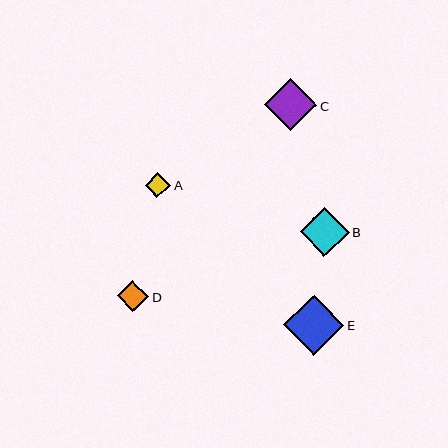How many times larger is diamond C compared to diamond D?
Diamond C is approximately 1.7 times the size of diamond D.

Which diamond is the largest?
Diamond E is the largest with a size of approximately 60 pixels.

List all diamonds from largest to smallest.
From largest to smallest: E, C, B, D, A.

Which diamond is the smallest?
Diamond A is the smallest with a size of approximately 25 pixels.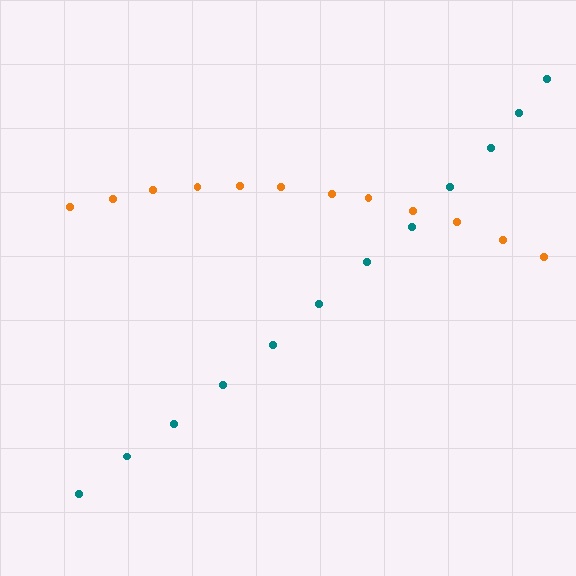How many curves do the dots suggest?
There are 2 distinct paths.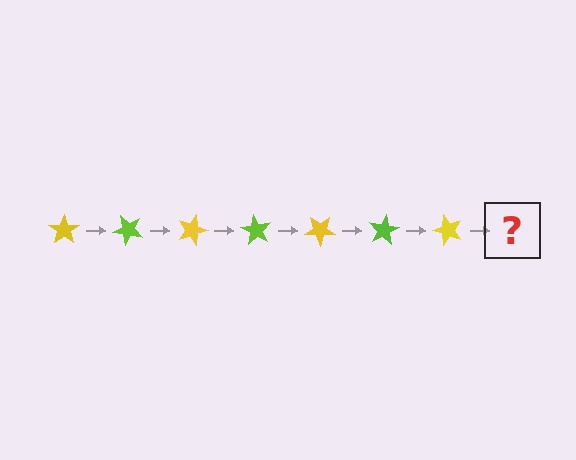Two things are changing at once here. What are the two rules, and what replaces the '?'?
The two rules are that it rotates 45 degrees each step and the color cycles through yellow and lime. The '?' should be a lime star, rotated 315 degrees from the start.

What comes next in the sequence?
The next element should be a lime star, rotated 315 degrees from the start.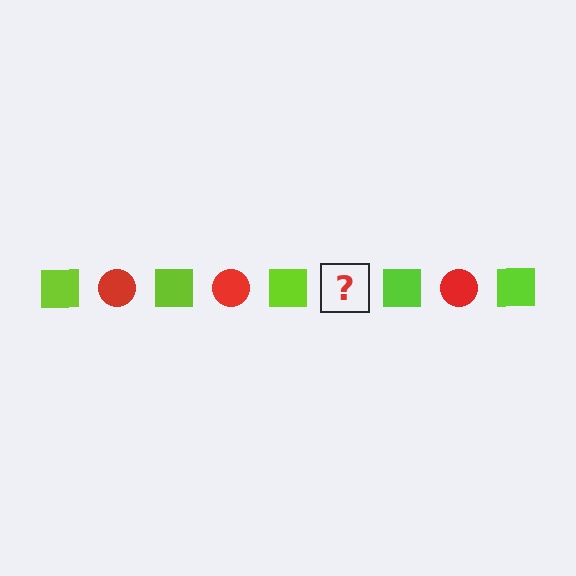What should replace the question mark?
The question mark should be replaced with a red circle.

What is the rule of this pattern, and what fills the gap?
The rule is that the pattern alternates between lime square and red circle. The gap should be filled with a red circle.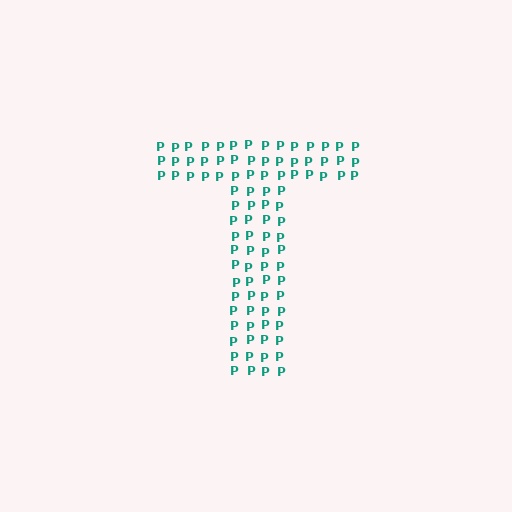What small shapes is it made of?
It is made of small letter P's.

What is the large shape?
The large shape is the letter T.